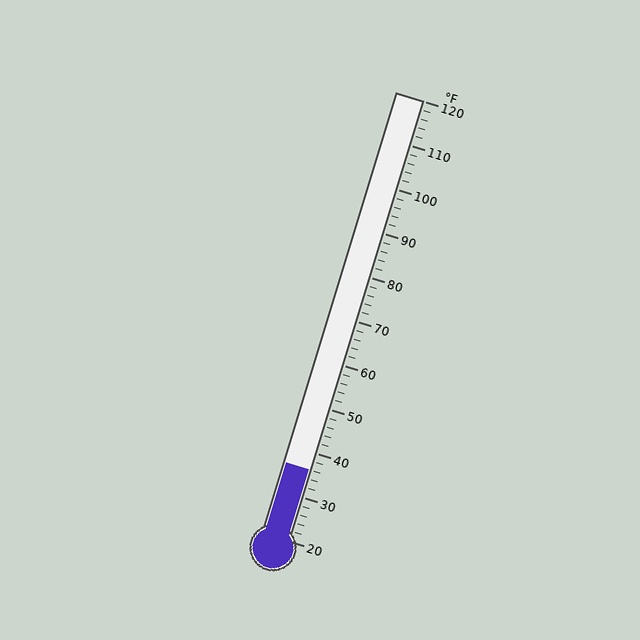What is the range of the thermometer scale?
The thermometer scale ranges from 20°F to 120°F.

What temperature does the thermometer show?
The thermometer shows approximately 36°F.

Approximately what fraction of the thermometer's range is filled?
The thermometer is filled to approximately 15% of its range.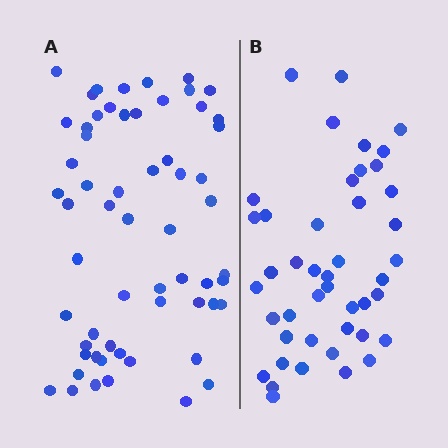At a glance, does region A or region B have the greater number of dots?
Region A (the left region) has more dots.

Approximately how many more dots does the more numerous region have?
Region A has approximately 15 more dots than region B.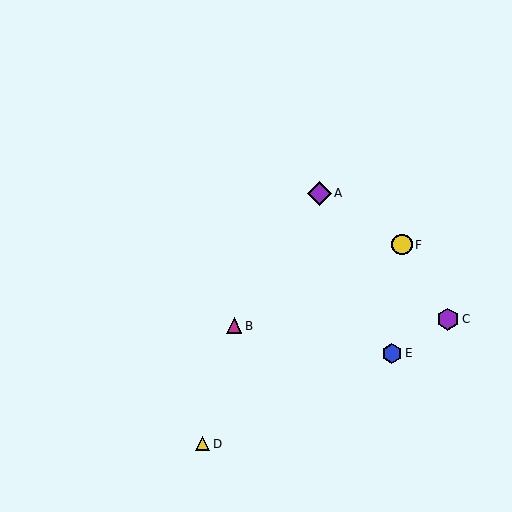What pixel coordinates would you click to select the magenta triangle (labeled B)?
Click at (234, 326) to select the magenta triangle B.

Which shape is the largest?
The purple diamond (labeled A) is the largest.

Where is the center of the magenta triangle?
The center of the magenta triangle is at (234, 326).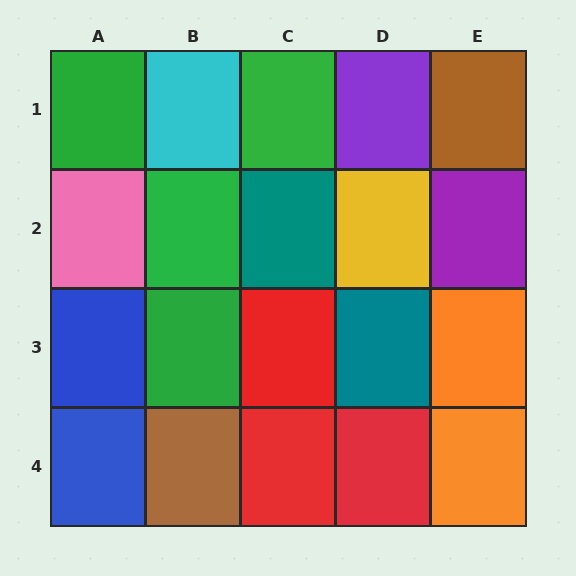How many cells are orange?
2 cells are orange.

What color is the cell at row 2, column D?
Yellow.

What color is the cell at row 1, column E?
Brown.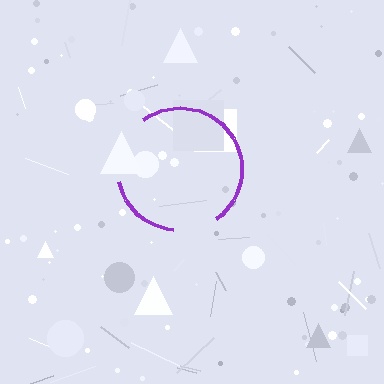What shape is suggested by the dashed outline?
The dashed outline suggests a circle.